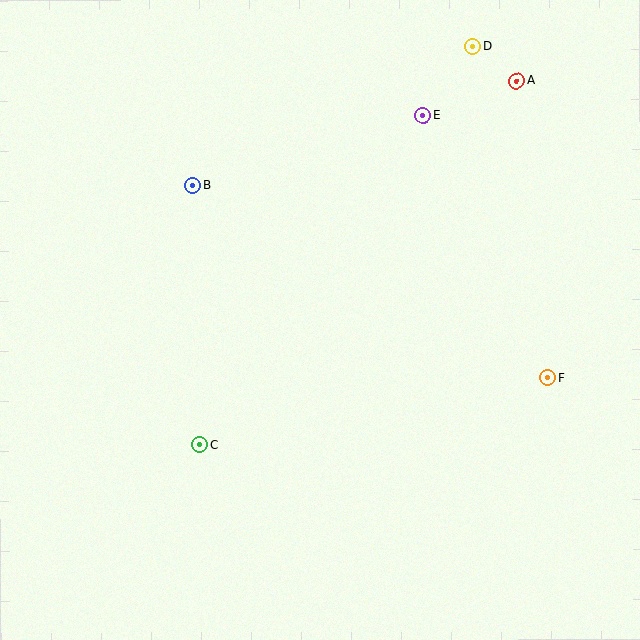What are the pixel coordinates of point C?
Point C is at (200, 445).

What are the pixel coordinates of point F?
Point F is at (548, 378).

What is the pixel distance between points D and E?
The distance between D and E is 85 pixels.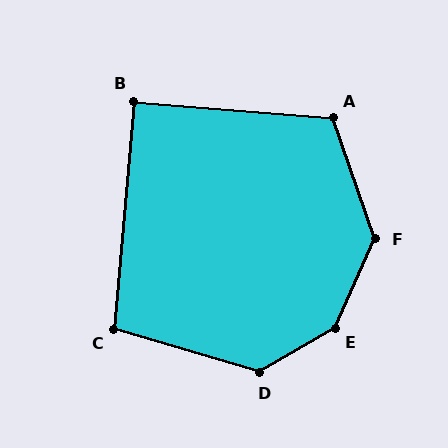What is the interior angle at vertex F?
Approximately 136 degrees (obtuse).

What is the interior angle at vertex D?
Approximately 133 degrees (obtuse).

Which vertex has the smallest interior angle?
B, at approximately 90 degrees.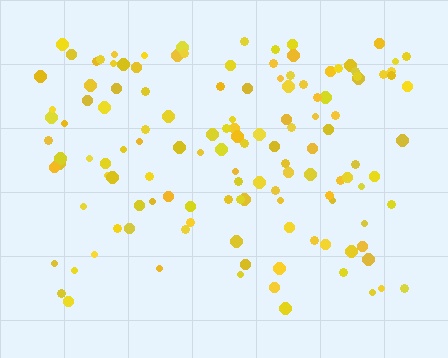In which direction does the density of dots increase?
From bottom to top, with the top side densest.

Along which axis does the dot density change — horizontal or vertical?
Vertical.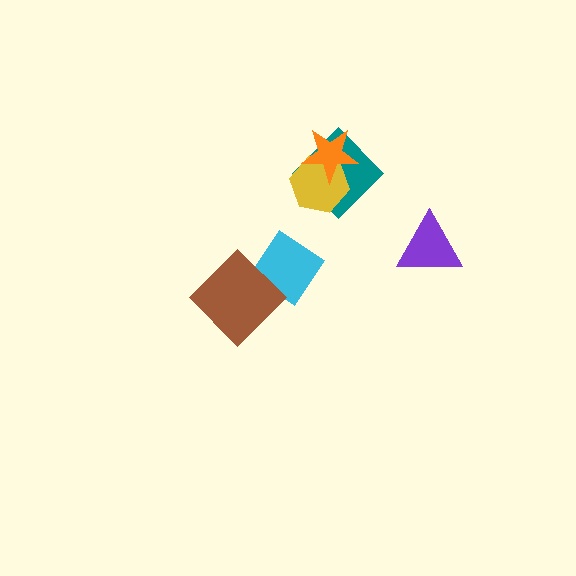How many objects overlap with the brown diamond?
1 object overlaps with the brown diamond.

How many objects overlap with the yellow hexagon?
2 objects overlap with the yellow hexagon.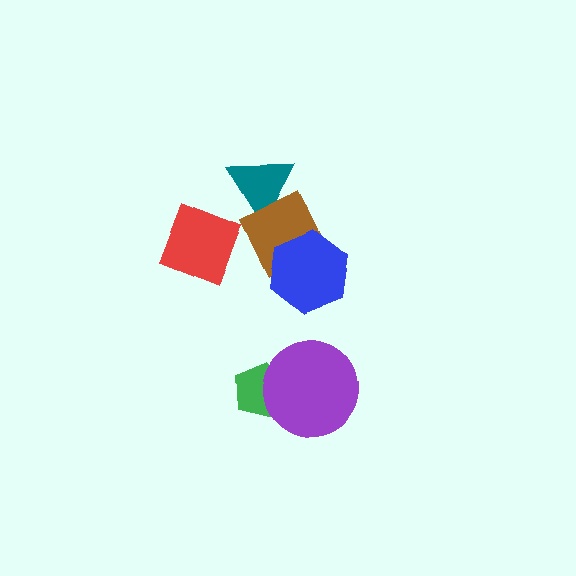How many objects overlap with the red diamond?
0 objects overlap with the red diamond.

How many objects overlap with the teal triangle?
1 object overlaps with the teal triangle.